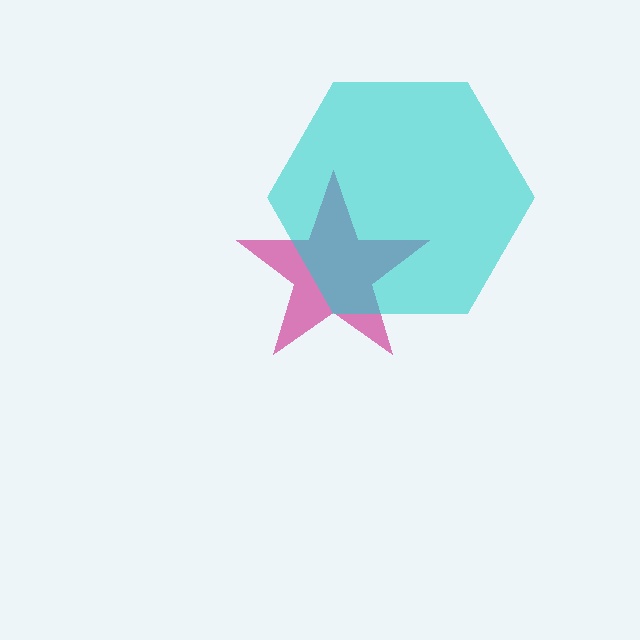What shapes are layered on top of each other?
The layered shapes are: a magenta star, a cyan hexagon.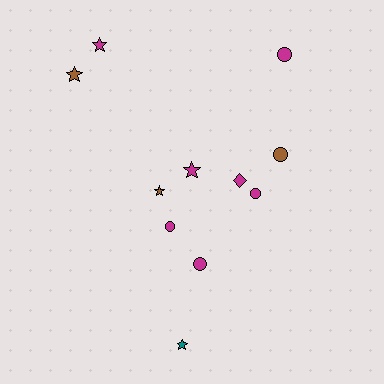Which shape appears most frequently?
Star, with 5 objects.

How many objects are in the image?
There are 11 objects.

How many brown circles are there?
There is 1 brown circle.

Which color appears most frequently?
Magenta, with 7 objects.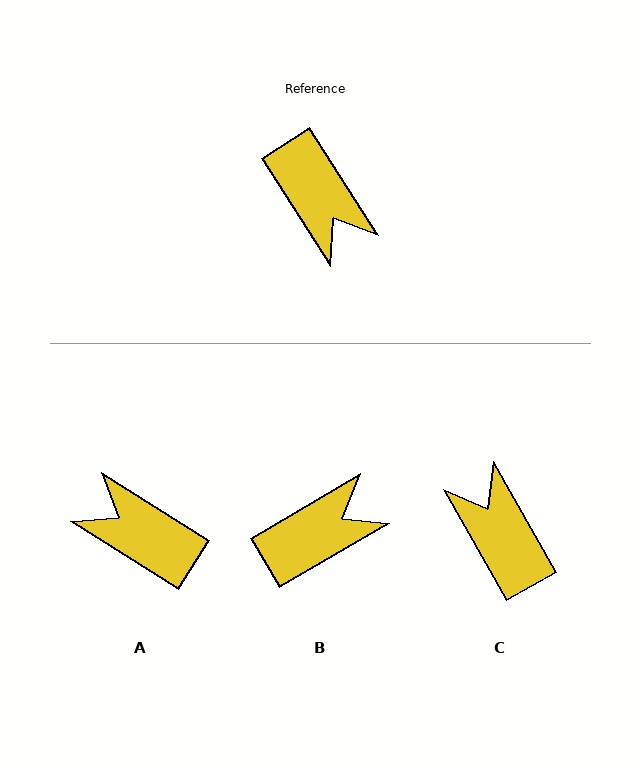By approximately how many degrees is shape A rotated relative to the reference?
Approximately 155 degrees clockwise.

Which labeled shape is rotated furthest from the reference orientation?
C, about 177 degrees away.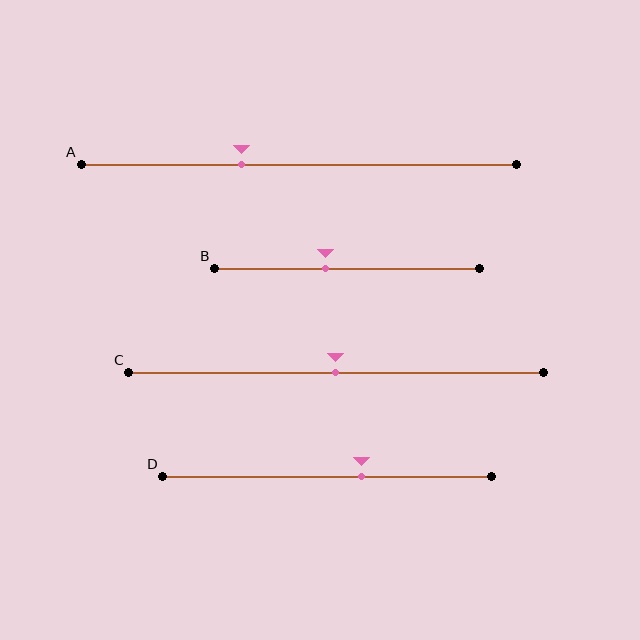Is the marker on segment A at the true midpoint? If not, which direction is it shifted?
No, the marker on segment A is shifted to the left by about 13% of the segment length.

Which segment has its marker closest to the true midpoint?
Segment C has its marker closest to the true midpoint.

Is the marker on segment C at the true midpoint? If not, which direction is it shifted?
Yes, the marker on segment C is at the true midpoint.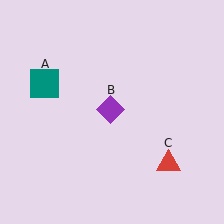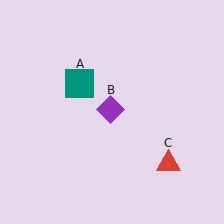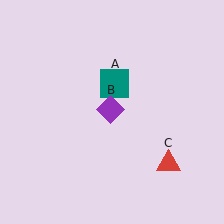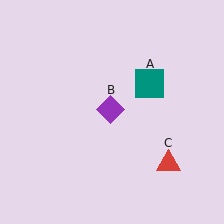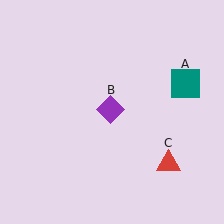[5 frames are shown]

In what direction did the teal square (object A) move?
The teal square (object A) moved right.